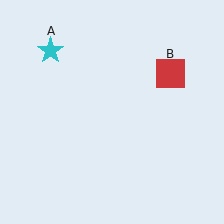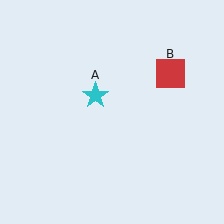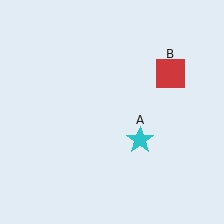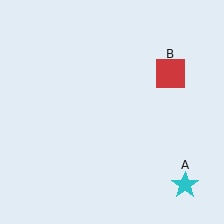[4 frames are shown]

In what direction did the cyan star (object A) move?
The cyan star (object A) moved down and to the right.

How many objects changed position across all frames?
1 object changed position: cyan star (object A).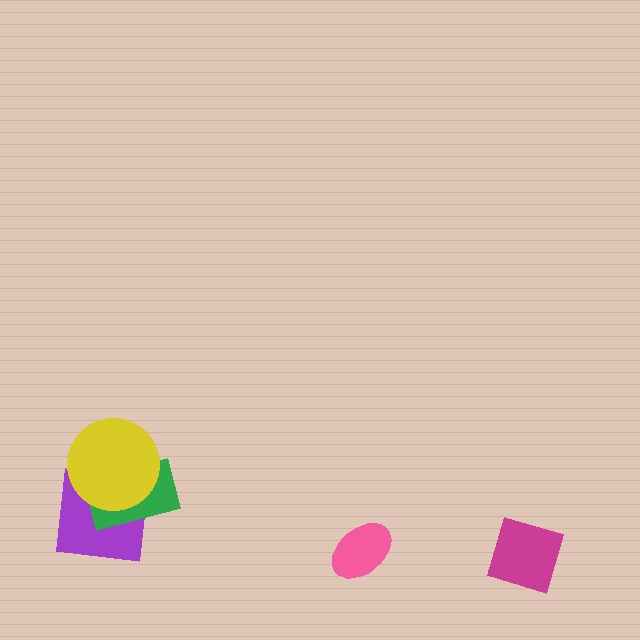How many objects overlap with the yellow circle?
2 objects overlap with the yellow circle.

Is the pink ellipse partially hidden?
No, no other shape covers it.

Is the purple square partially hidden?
Yes, it is partially covered by another shape.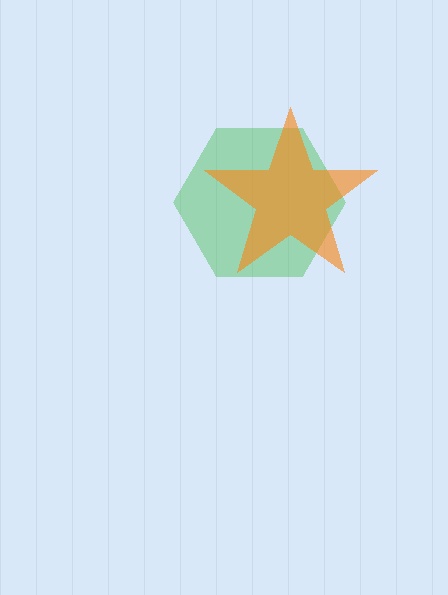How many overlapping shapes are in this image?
There are 2 overlapping shapes in the image.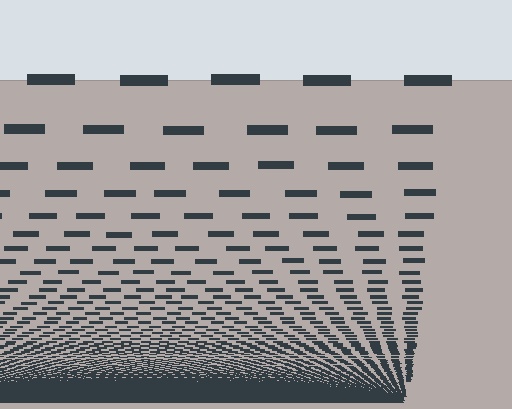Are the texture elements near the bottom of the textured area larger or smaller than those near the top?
Smaller. The gradient is inverted — elements near the bottom are smaller and denser.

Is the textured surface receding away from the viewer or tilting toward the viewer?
The surface appears to tilt toward the viewer. Texture elements get larger and sparser toward the top.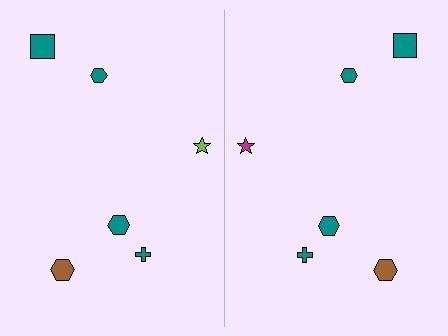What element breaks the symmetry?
The magenta star on the right side breaks the symmetry — its mirror counterpart is lime.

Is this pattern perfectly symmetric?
No, the pattern is not perfectly symmetric. The magenta star on the right side breaks the symmetry — its mirror counterpart is lime.